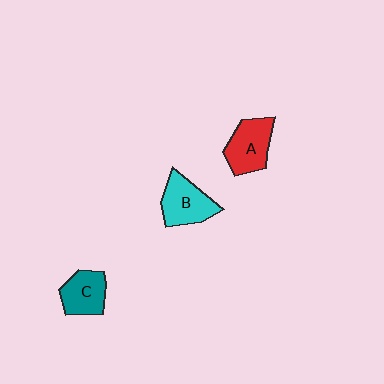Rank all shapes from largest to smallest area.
From largest to smallest: B (cyan), A (red), C (teal).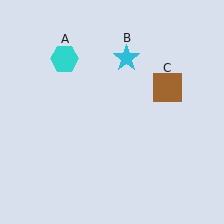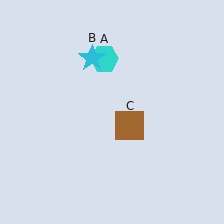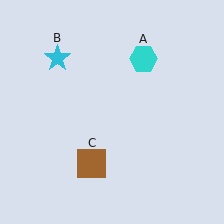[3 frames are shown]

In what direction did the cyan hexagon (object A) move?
The cyan hexagon (object A) moved right.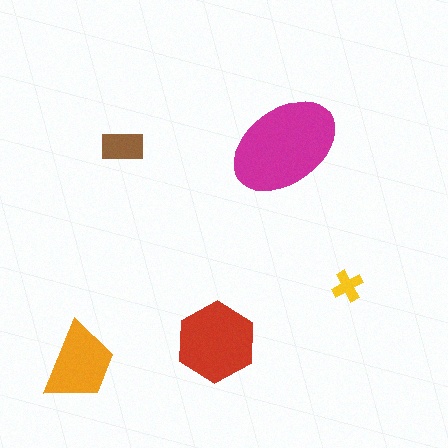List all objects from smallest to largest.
The yellow cross, the brown rectangle, the orange trapezoid, the red hexagon, the magenta ellipse.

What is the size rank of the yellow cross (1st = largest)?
5th.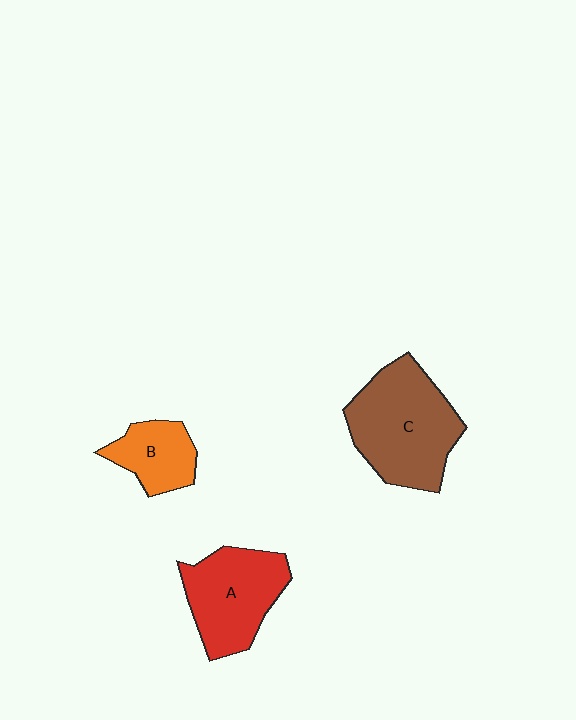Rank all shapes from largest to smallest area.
From largest to smallest: C (brown), A (red), B (orange).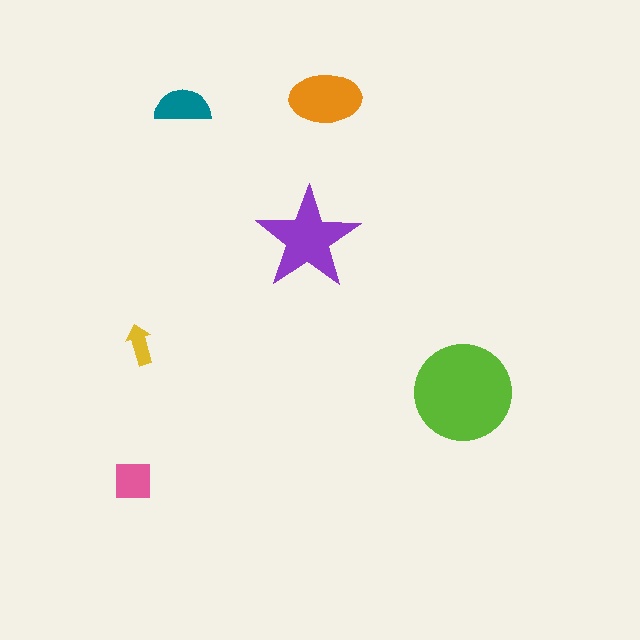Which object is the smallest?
The yellow arrow.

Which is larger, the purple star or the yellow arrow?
The purple star.